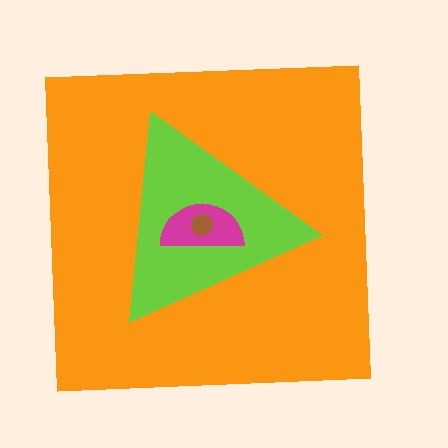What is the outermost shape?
The orange square.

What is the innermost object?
The brown circle.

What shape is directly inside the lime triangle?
The magenta semicircle.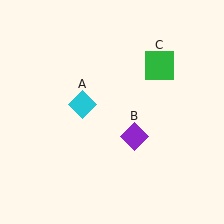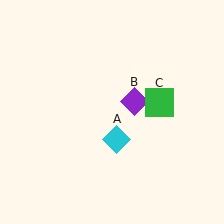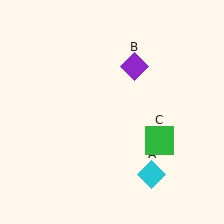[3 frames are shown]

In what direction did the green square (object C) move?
The green square (object C) moved down.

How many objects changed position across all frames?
3 objects changed position: cyan diamond (object A), purple diamond (object B), green square (object C).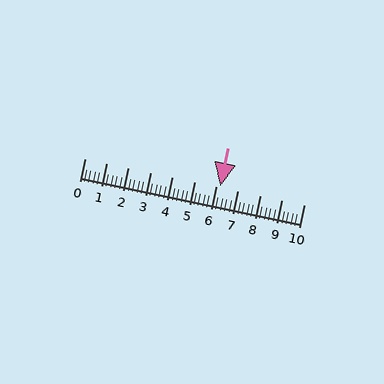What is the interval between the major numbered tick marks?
The major tick marks are spaced 1 units apart.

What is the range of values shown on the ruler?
The ruler shows values from 0 to 10.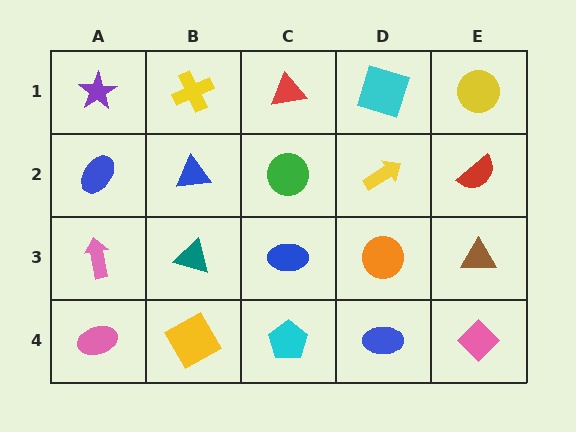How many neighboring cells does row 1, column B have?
3.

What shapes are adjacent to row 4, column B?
A teal triangle (row 3, column B), a pink ellipse (row 4, column A), a cyan pentagon (row 4, column C).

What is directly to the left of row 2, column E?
A yellow arrow.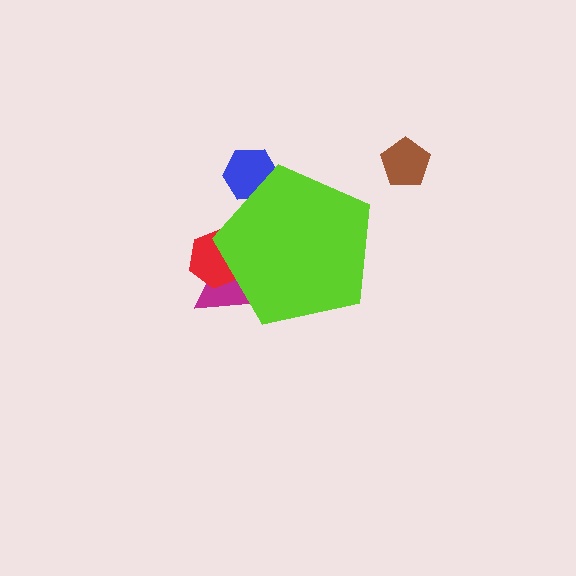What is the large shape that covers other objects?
A lime pentagon.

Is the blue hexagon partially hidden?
Yes, the blue hexagon is partially hidden behind the lime pentagon.